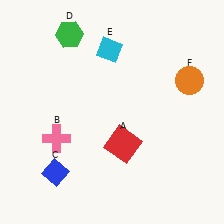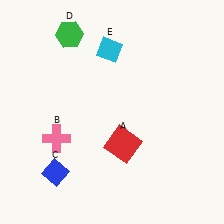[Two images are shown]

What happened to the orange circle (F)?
The orange circle (F) was removed in Image 2. It was in the top-right area of Image 1.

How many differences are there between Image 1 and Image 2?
There is 1 difference between the two images.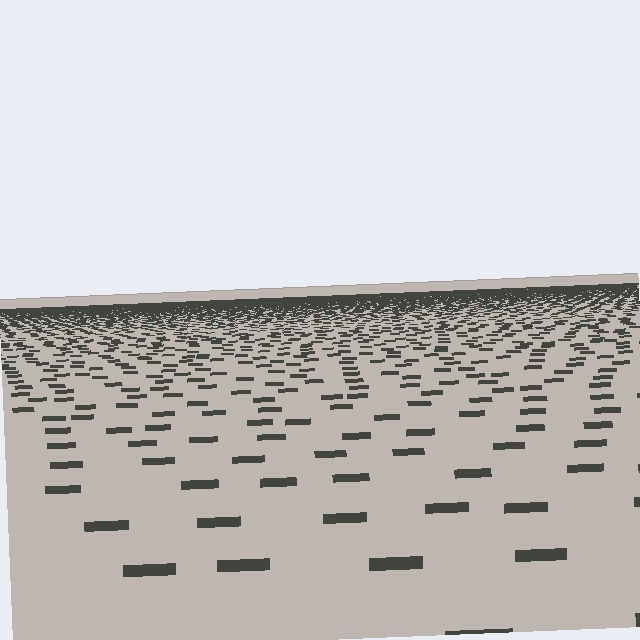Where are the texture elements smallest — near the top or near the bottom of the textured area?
Near the top.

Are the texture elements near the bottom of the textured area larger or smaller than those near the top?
Larger. Near the bottom, elements are closer to the viewer and appear at a bigger on-screen size.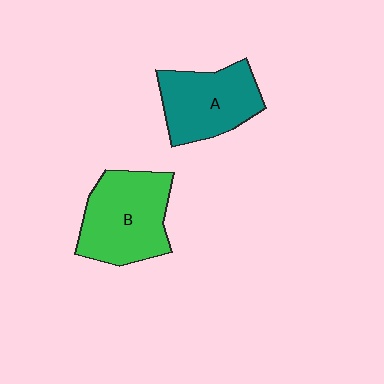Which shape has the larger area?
Shape B (green).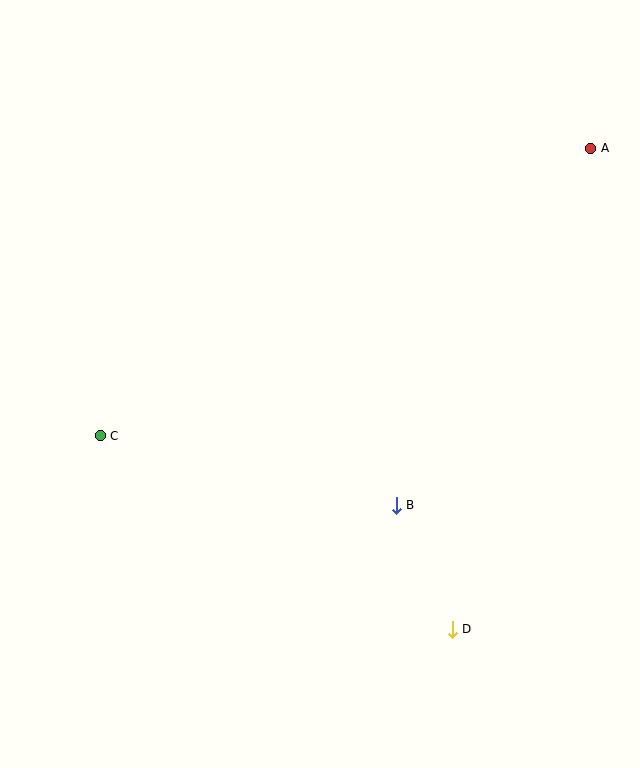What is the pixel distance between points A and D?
The distance between A and D is 501 pixels.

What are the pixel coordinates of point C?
Point C is at (100, 436).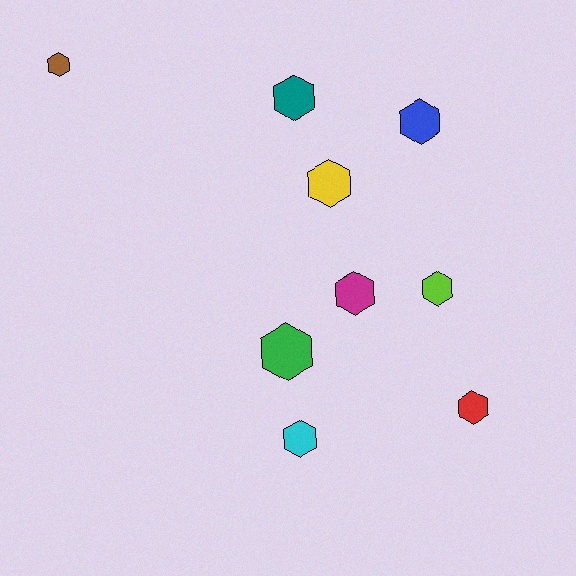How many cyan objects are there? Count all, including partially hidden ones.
There is 1 cyan object.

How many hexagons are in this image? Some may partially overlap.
There are 9 hexagons.